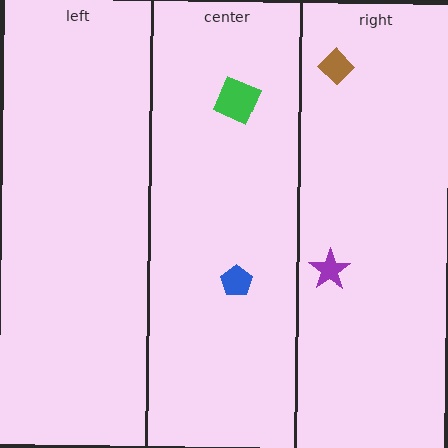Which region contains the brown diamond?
The right region.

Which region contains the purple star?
The right region.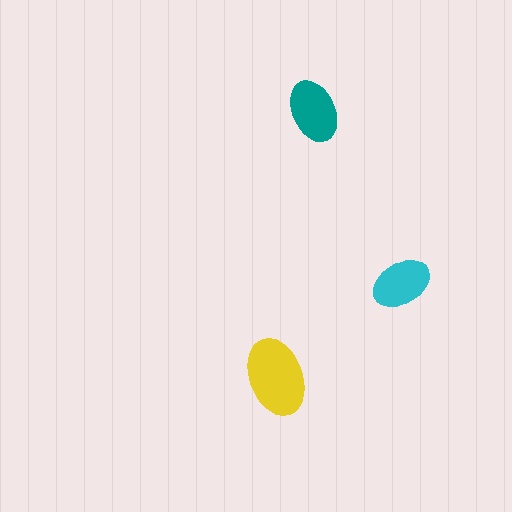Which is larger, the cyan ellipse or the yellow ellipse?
The yellow one.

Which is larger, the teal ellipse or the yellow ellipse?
The yellow one.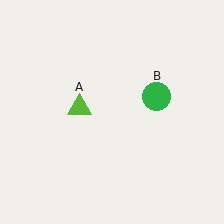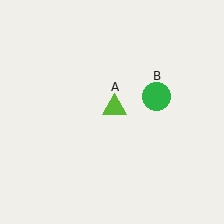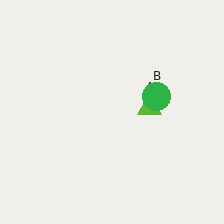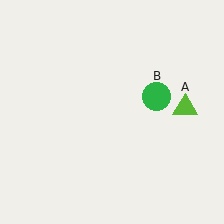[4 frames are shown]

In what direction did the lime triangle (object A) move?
The lime triangle (object A) moved right.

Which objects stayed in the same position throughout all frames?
Green circle (object B) remained stationary.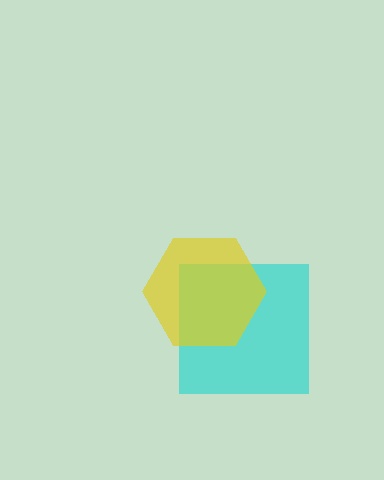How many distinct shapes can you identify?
There are 2 distinct shapes: a cyan square, a yellow hexagon.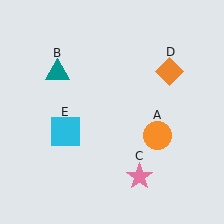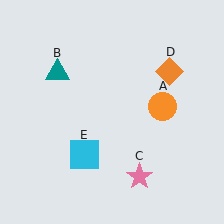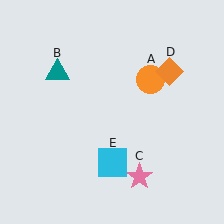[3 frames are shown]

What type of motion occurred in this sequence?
The orange circle (object A), cyan square (object E) rotated counterclockwise around the center of the scene.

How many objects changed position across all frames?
2 objects changed position: orange circle (object A), cyan square (object E).